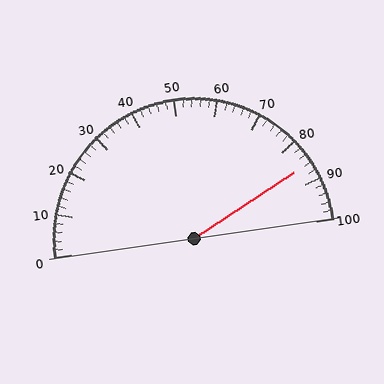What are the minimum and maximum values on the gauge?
The gauge ranges from 0 to 100.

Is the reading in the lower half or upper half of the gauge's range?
The reading is in the upper half of the range (0 to 100).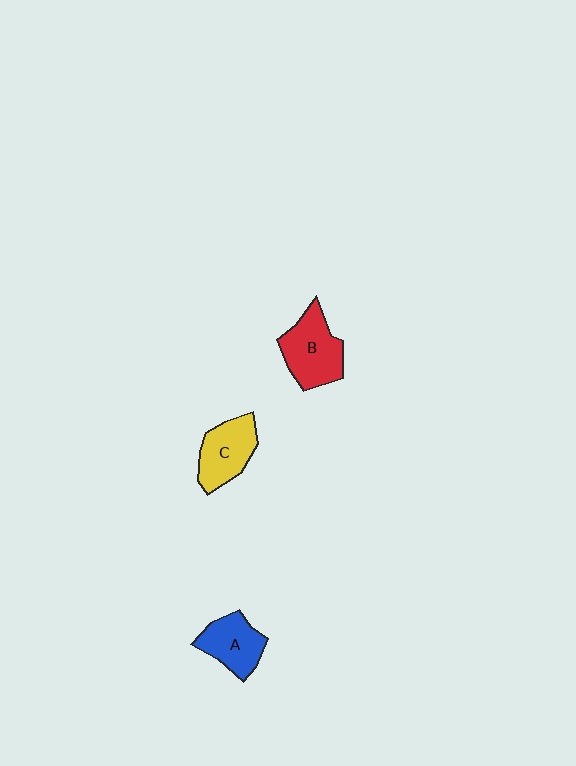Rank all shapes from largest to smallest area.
From largest to smallest: B (red), C (yellow), A (blue).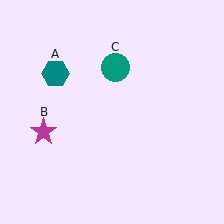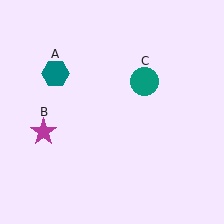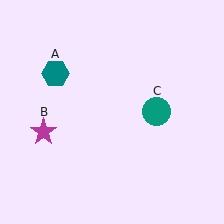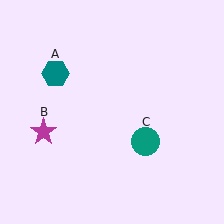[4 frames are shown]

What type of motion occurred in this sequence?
The teal circle (object C) rotated clockwise around the center of the scene.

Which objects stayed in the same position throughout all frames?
Teal hexagon (object A) and magenta star (object B) remained stationary.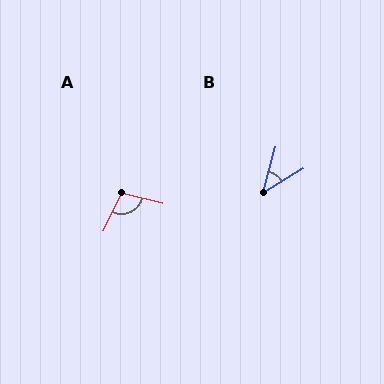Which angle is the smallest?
B, at approximately 43 degrees.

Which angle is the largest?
A, at approximately 102 degrees.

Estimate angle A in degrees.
Approximately 102 degrees.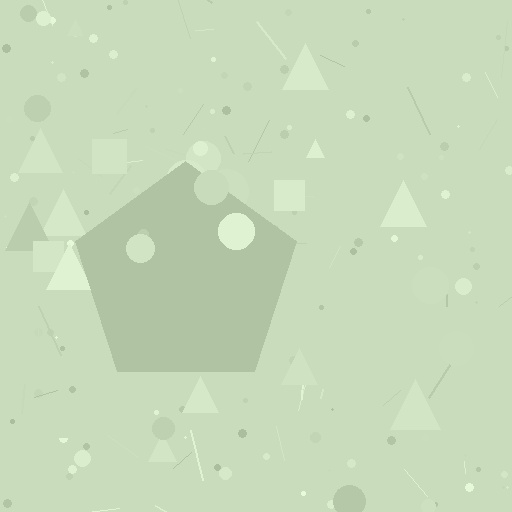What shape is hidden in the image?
A pentagon is hidden in the image.